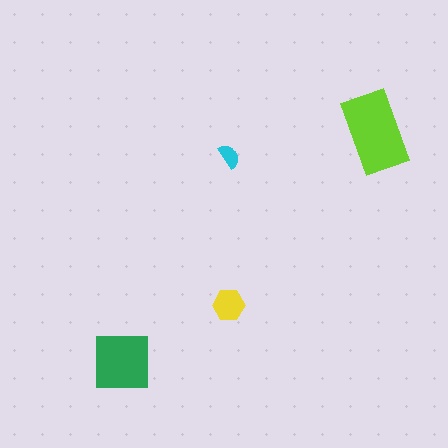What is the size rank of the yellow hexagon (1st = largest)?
3rd.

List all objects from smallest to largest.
The cyan semicircle, the yellow hexagon, the green square, the lime rectangle.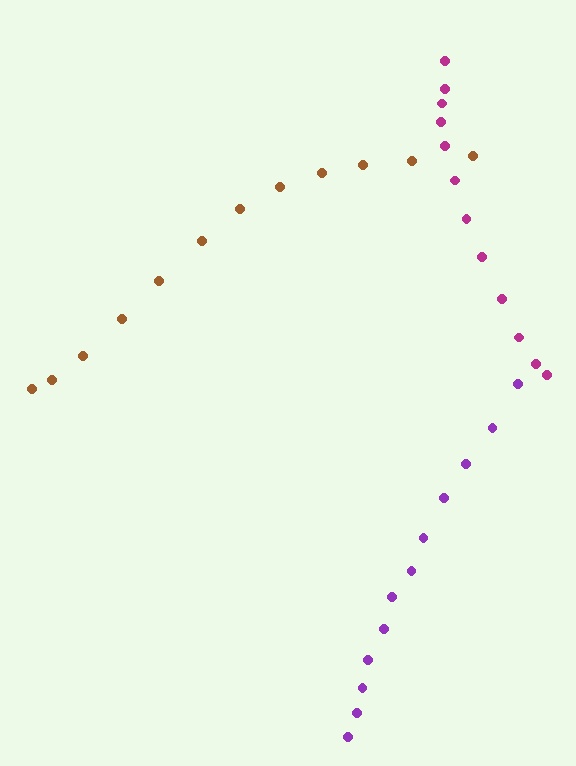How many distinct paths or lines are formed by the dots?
There are 3 distinct paths.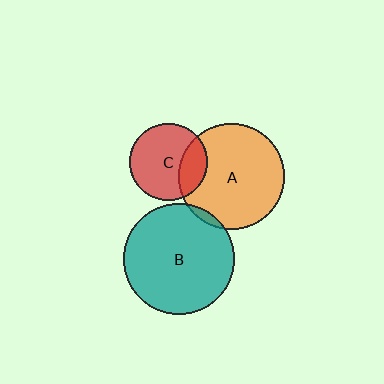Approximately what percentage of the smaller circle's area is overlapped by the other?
Approximately 25%.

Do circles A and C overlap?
Yes.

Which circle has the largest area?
Circle B (teal).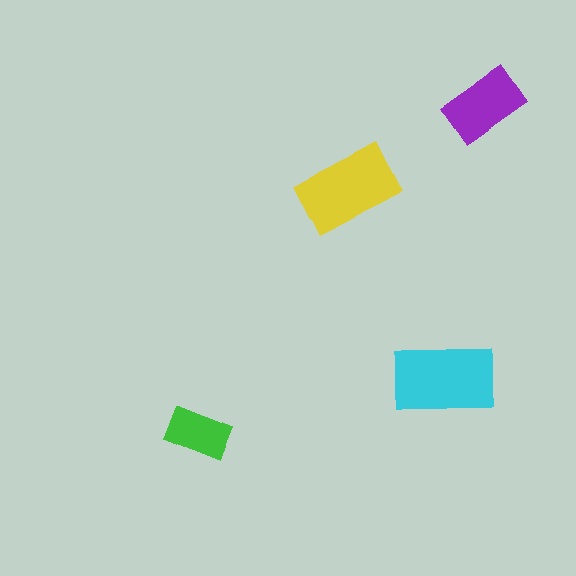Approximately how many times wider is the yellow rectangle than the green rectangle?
About 1.5 times wider.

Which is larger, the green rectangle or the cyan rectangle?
The cyan one.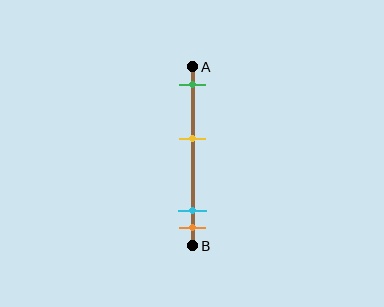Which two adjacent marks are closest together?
The cyan and orange marks are the closest adjacent pair.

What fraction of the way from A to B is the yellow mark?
The yellow mark is approximately 40% (0.4) of the way from A to B.